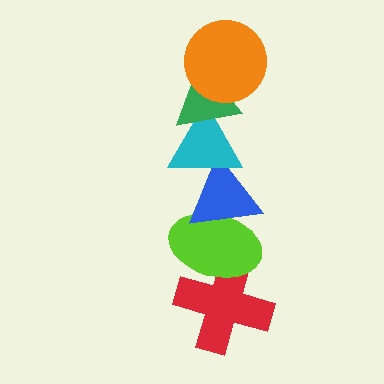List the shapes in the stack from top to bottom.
From top to bottom: the orange circle, the green triangle, the cyan triangle, the blue triangle, the lime ellipse, the red cross.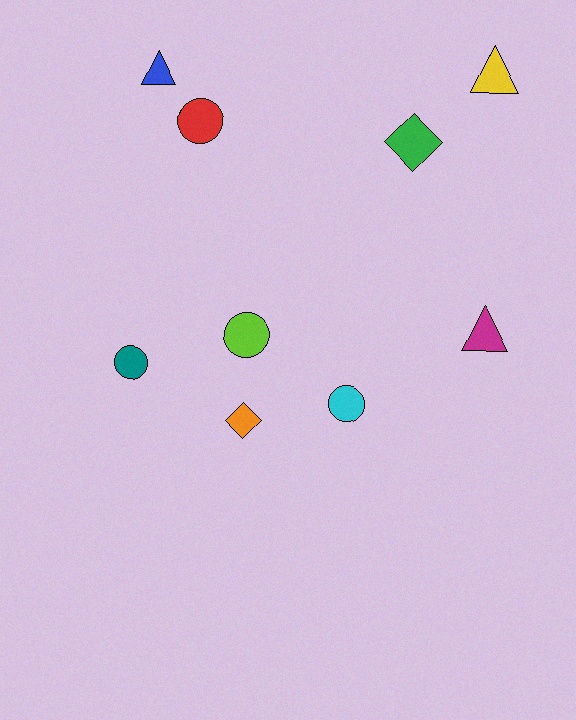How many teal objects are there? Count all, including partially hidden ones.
There is 1 teal object.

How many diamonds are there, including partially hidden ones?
There are 2 diamonds.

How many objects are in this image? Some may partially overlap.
There are 9 objects.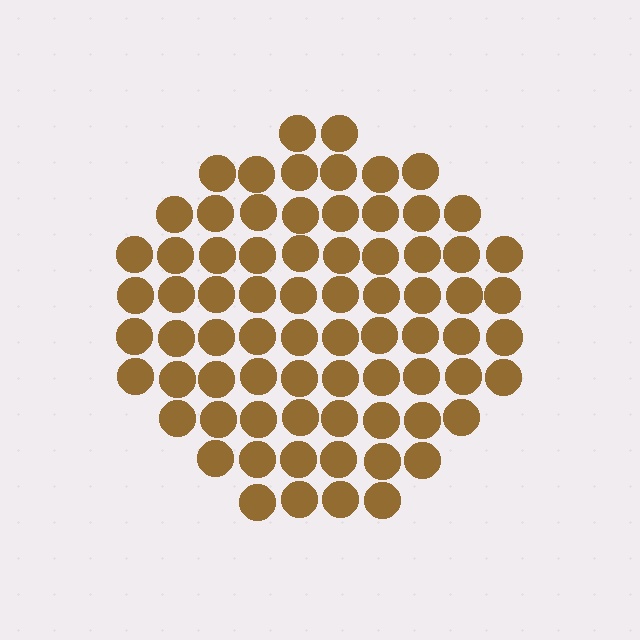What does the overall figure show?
The overall figure shows a circle.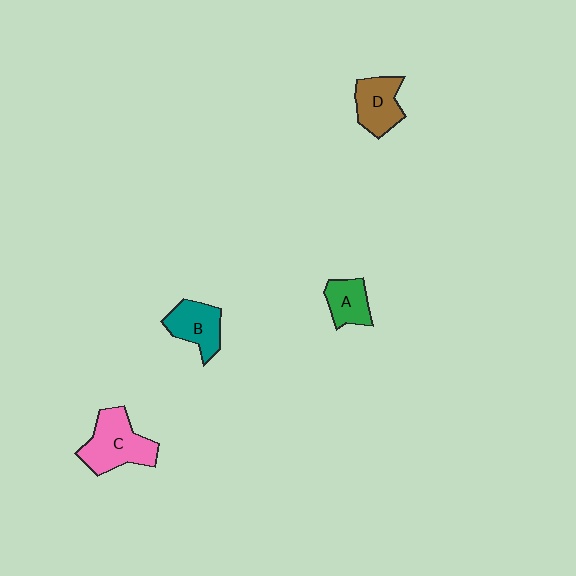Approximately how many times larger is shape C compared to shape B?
Approximately 1.4 times.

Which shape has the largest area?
Shape C (pink).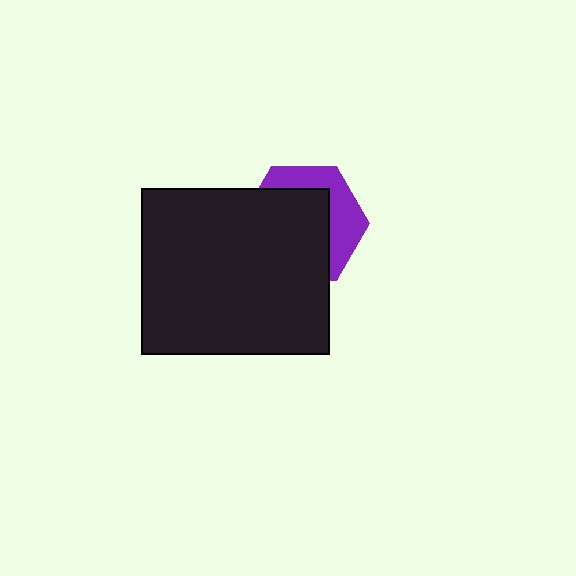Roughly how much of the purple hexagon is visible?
A small part of it is visible (roughly 36%).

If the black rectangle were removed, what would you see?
You would see the complete purple hexagon.